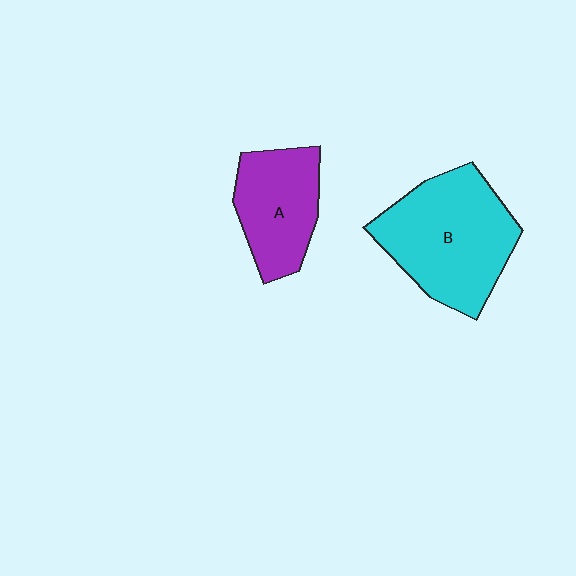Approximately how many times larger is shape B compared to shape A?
Approximately 1.5 times.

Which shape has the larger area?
Shape B (cyan).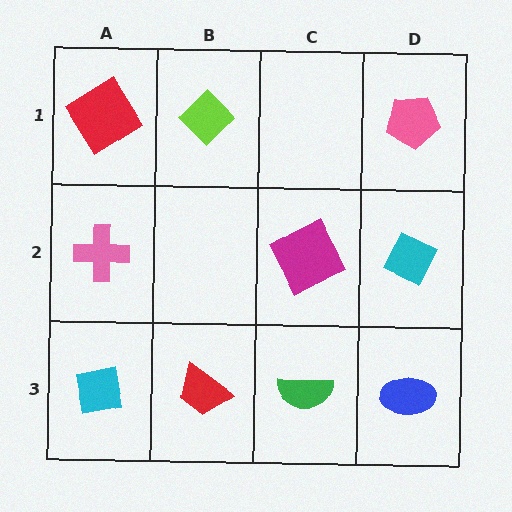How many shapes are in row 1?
3 shapes.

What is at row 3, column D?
A blue ellipse.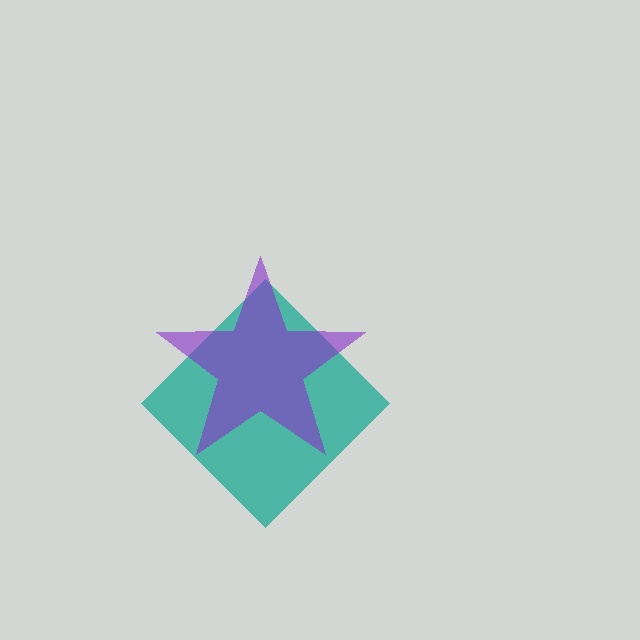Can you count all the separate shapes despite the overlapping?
Yes, there are 2 separate shapes.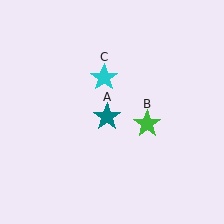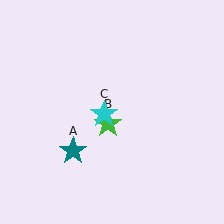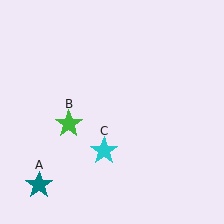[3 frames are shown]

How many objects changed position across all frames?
3 objects changed position: teal star (object A), green star (object B), cyan star (object C).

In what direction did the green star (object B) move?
The green star (object B) moved left.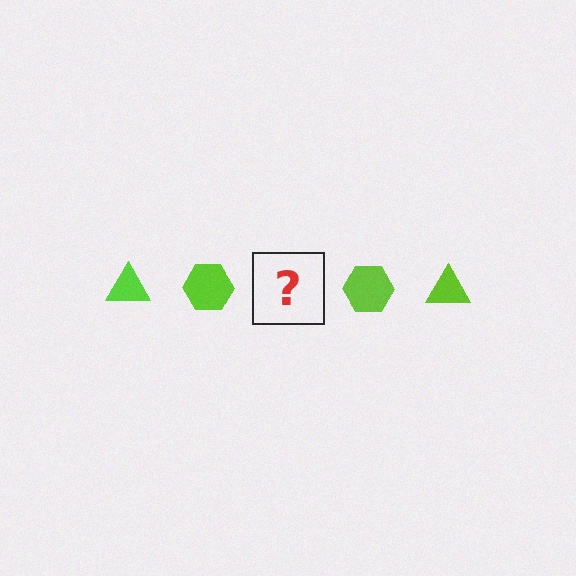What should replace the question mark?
The question mark should be replaced with a lime triangle.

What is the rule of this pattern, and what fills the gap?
The rule is that the pattern cycles through triangle, hexagon shapes in lime. The gap should be filled with a lime triangle.